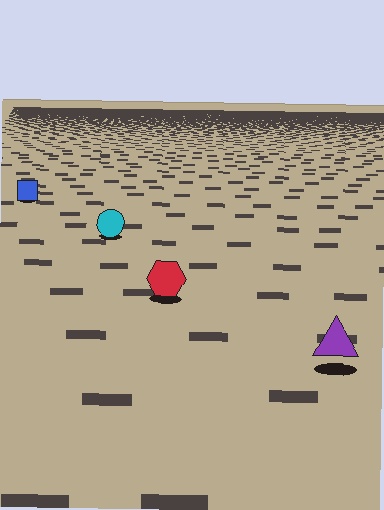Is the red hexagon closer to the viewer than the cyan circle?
Yes. The red hexagon is closer — you can tell from the texture gradient: the ground texture is coarser near it.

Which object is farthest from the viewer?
The blue square is farthest from the viewer. It appears smaller and the ground texture around it is denser.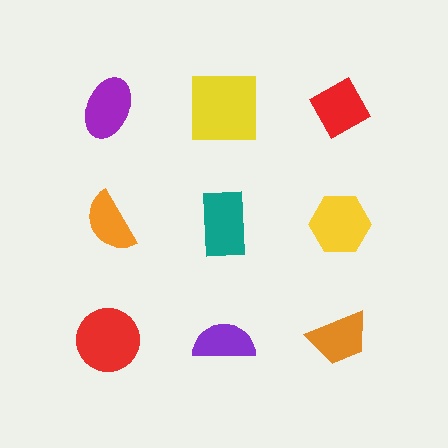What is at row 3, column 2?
A purple semicircle.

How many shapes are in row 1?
3 shapes.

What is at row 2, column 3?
A yellow hexagon.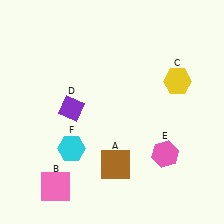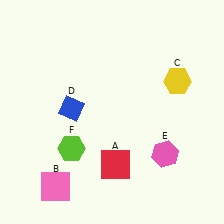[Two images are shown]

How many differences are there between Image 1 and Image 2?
There are 3 differences between the two images.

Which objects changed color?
A changed from brown to red. D changed from purple to blue. F changed from cyan to lime.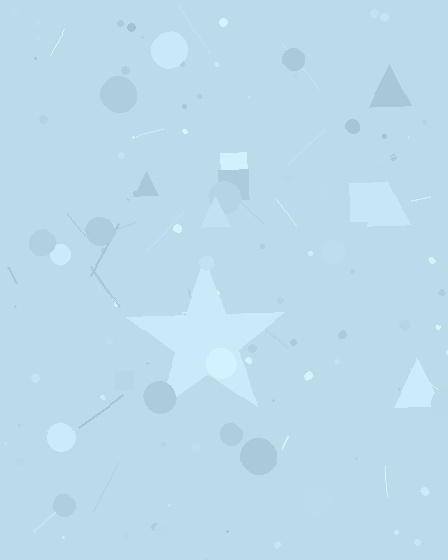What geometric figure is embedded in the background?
A star is embedded in the background.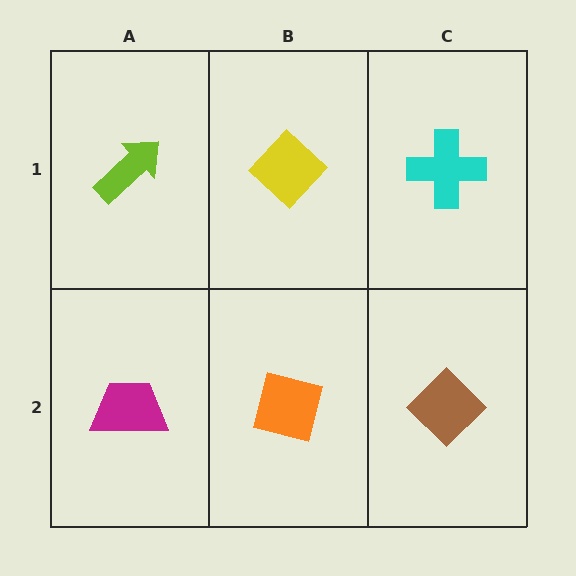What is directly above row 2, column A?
A lime arrow.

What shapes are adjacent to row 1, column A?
A magenta trapezoid (row 2, column A), a yellow diamond (row 1, column B).